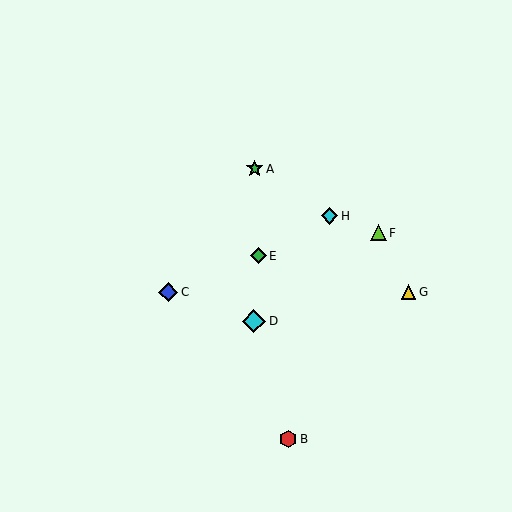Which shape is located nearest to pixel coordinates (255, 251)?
The green diamond (labeled E) at (258, 256) is nearest to that location.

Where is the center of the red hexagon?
The center of the red hexagon is at (288, 439).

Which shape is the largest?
The cyan diamond (labeled D) is the largest.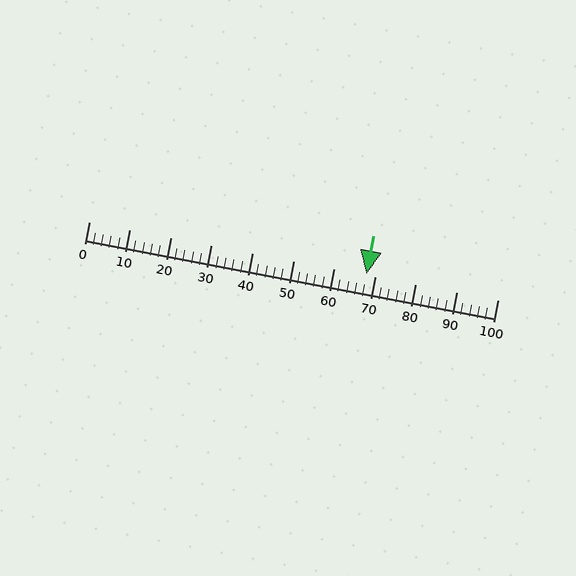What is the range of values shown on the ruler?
The ruler shows values from 0 to 100.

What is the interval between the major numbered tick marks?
The major tick marks are spaced 10 units apart.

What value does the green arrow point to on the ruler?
The green arrow points to approximately 68.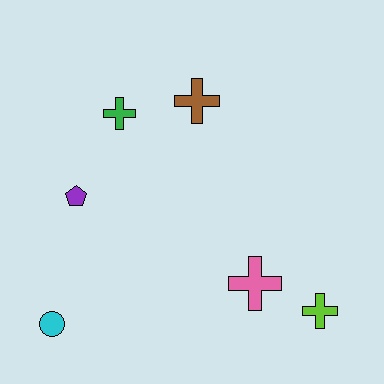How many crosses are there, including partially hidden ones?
There are 4 crosses.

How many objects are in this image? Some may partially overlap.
There are 6 objects.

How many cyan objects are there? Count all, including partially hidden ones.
There is 1 cyan object.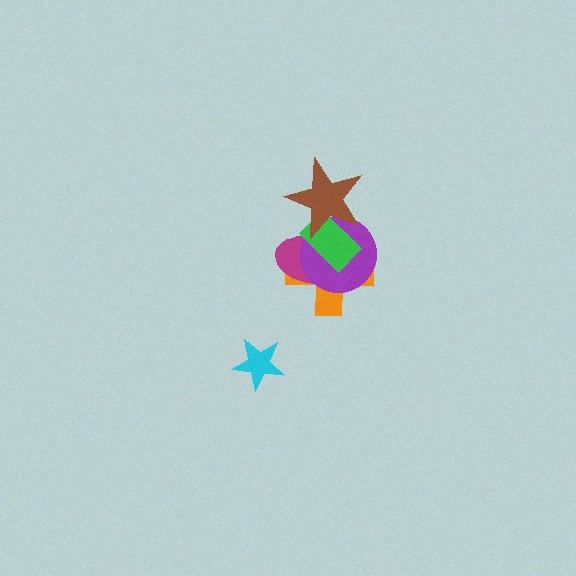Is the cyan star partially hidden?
No, no other shape covers it.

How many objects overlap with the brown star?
4 objects overlap with the brown star.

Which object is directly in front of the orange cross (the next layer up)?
The magenta ellipse is directly in front of the orange cross.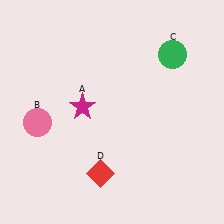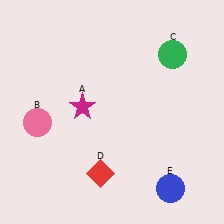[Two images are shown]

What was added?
A blue circle (E) was added in Image 2.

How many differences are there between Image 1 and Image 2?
There is 1 difference between the two images.